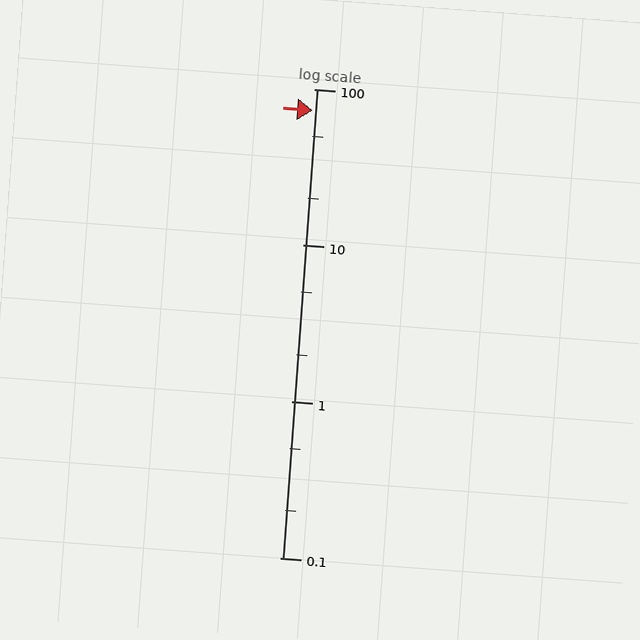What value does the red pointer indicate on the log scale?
The pointer indicates approximately 73.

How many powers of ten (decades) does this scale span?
The scale spans 3 decades, from 0.1 to 100.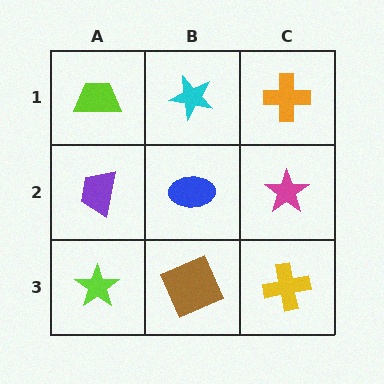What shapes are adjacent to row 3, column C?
A magenta star (row 2, column C), a brown square (row 3, column B).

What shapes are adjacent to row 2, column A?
A lime trapezoid (row 1, column A), a lime star (row 3, column A), a blue ellipse (row 2, column B).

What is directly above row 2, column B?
A cyan star.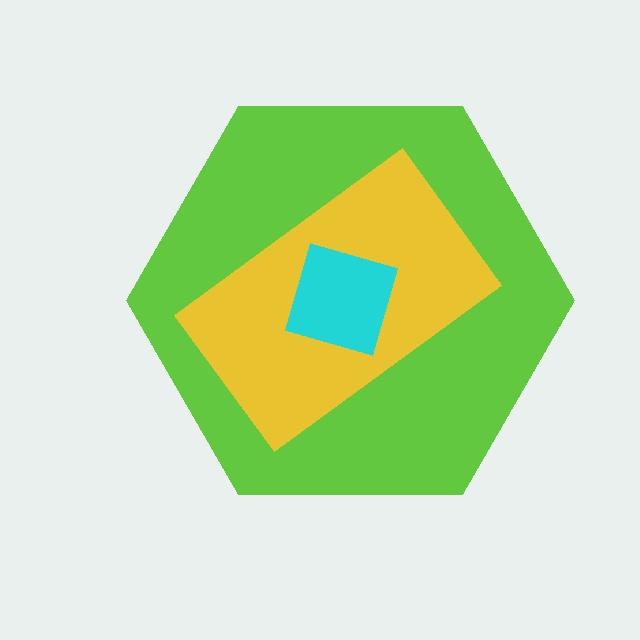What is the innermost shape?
The cyan diamond.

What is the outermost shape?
The lime hexagon.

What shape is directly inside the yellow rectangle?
The cyan diamond.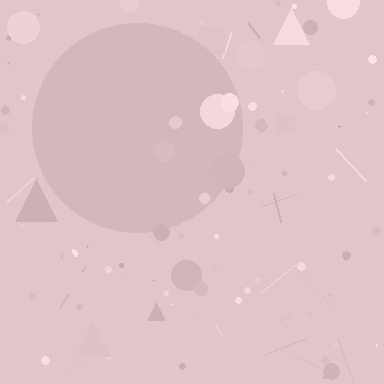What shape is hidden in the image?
A circle is hidden in the image.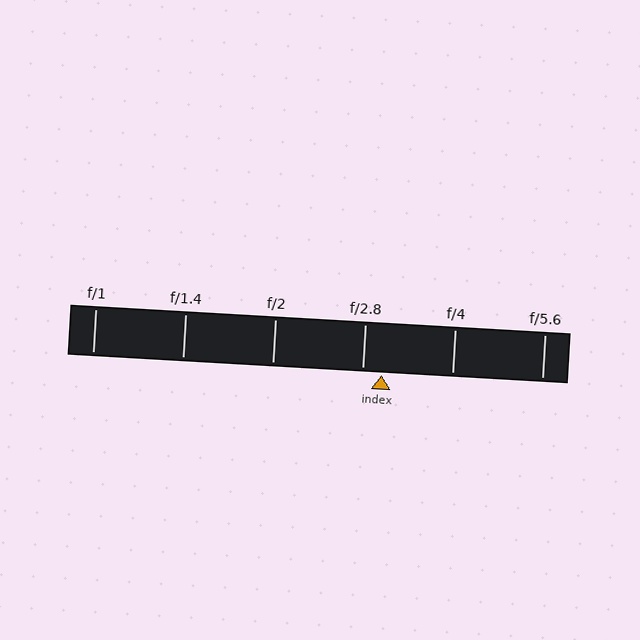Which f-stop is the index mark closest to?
The index mark is closest to f/2.8.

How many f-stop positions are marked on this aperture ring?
There are 6 f-stop positions marked.